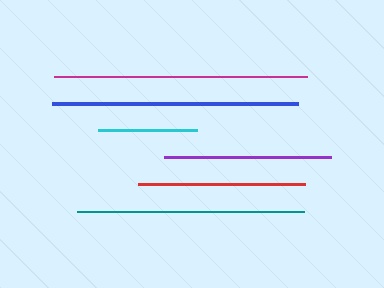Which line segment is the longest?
The magenta line is the longest at approximately 253 pixels.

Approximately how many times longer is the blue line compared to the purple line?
The blue line is approximately 1.5 times the length of the purple line.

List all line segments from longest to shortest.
From longest to shortest: magenta, blue, teal, red, purple, cyan.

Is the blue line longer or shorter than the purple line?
The blue line is longer than the purple line.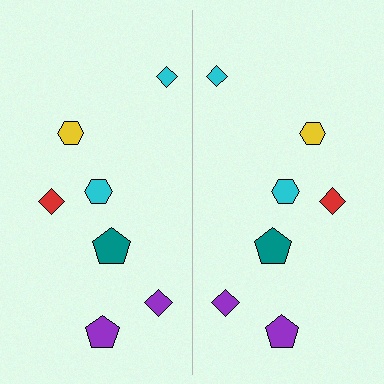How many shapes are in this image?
There are 14 shapes in this image.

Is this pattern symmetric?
Yes, this pattern has bilateral (reflection) symmetry.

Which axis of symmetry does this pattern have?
The pattern has a vertical axis of symmetry running through the center of the image.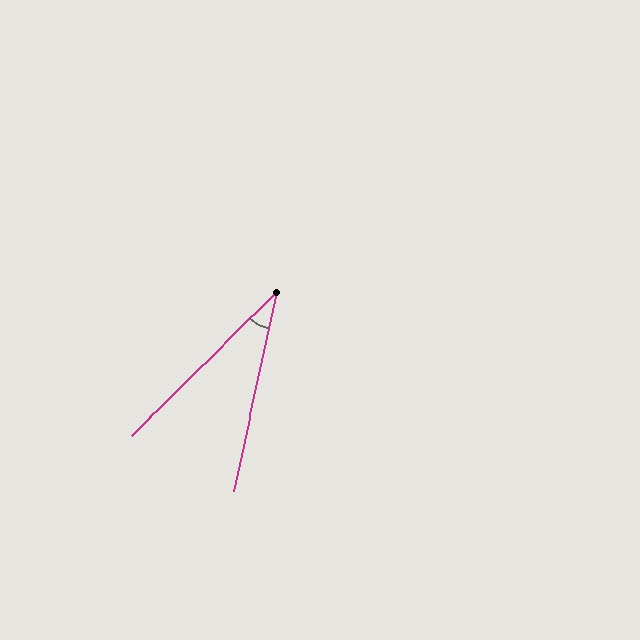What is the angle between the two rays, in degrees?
Approximately 33 degrees.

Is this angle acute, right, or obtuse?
It is acute.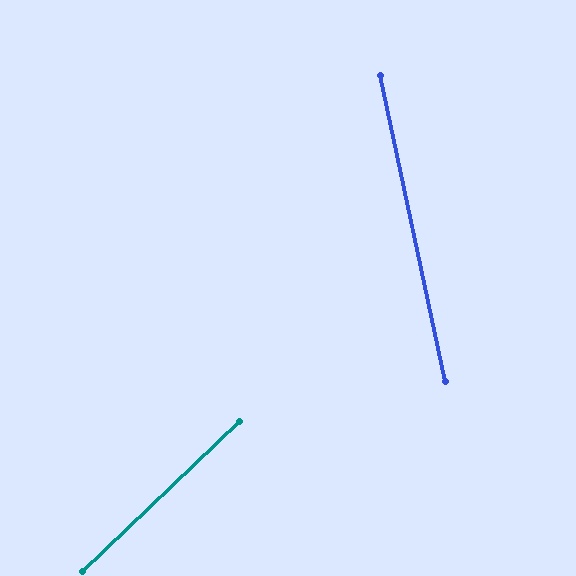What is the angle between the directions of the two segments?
Approximately 58 degrees.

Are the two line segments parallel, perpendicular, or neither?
Neither parallel nor perpendicular — they differ by about 58°.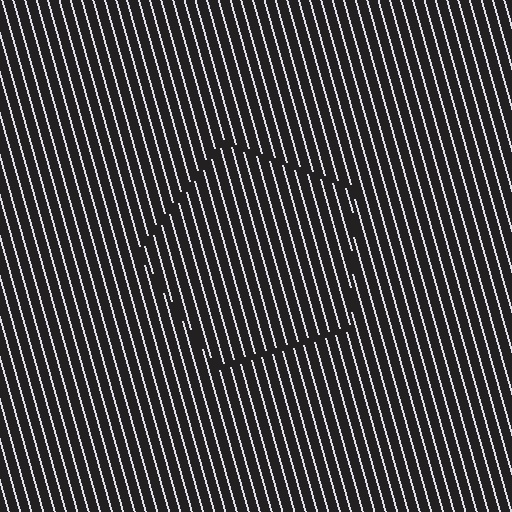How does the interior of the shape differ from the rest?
The interior of the shape contains the same grating, shifted by half a period — the contour is defined by the phase discontinuity where line-ends from the inner and outer gratings abut.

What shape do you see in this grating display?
An illusory pentagon. The interior of the shape contains the same grating, shifted by half a period — the contour is defined by the phase discontinuity where line-ends from the inner and outer gratings abut.